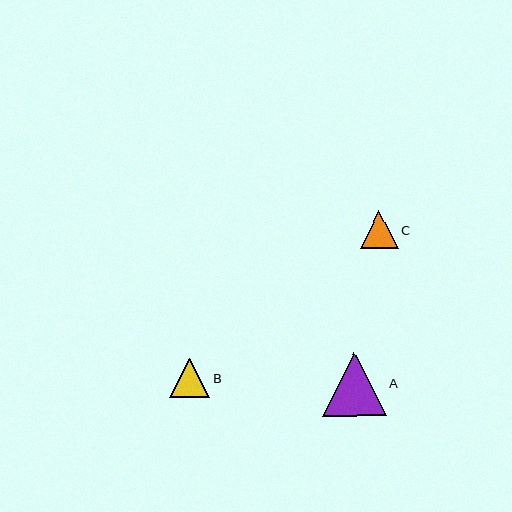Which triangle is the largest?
Triangle A is the largest with a size of approximately 64 pixels.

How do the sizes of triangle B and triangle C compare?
Triangle B and triangle C are approximately the same size.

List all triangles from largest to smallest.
From largest to smallest: A, B, C.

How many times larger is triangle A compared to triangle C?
Triangle A is approximately 1.7 times the size of triangle C.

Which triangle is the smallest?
Triangle C is the smallest with a size of approximately 38 pixels.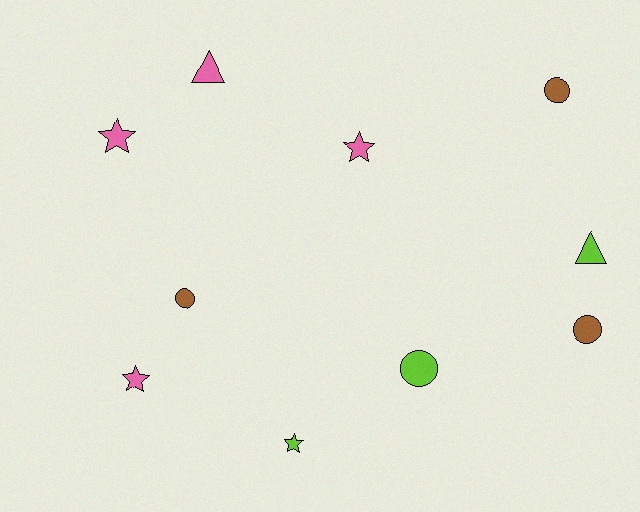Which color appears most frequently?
Pink, with 4 objects.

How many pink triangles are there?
There is 1 pink triangle.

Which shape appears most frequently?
Star, with 4 objects.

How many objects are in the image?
There are 10 objects.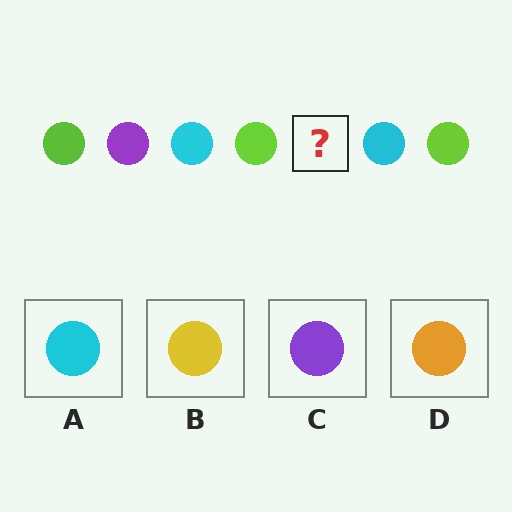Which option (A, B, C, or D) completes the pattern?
C.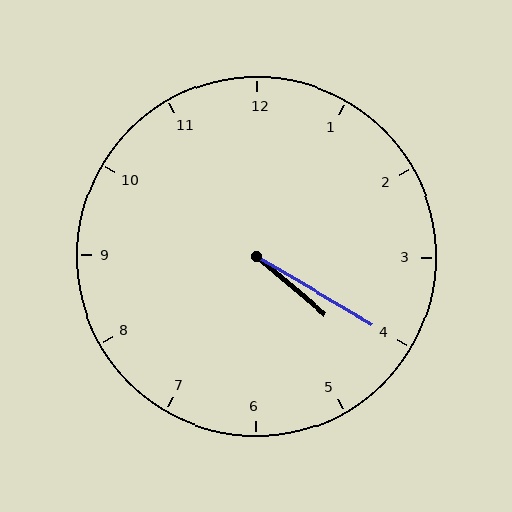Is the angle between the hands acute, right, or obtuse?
It is acute.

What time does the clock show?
4:20.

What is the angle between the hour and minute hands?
Approximately 10 degrees.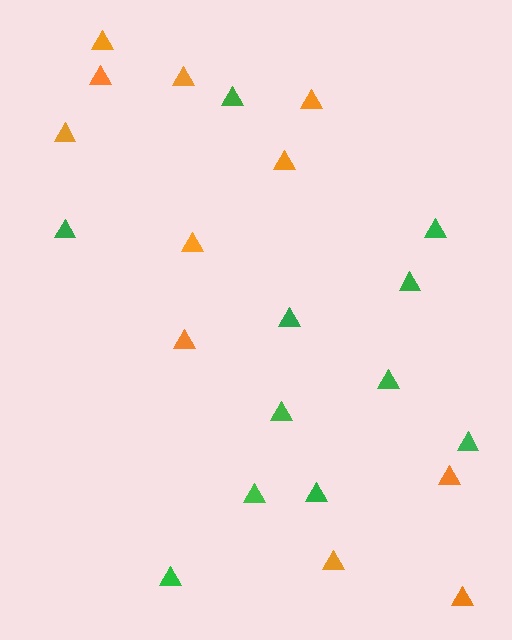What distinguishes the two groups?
There are 2 groups: one group of orange triangles (11) and one group of green triangles (11).